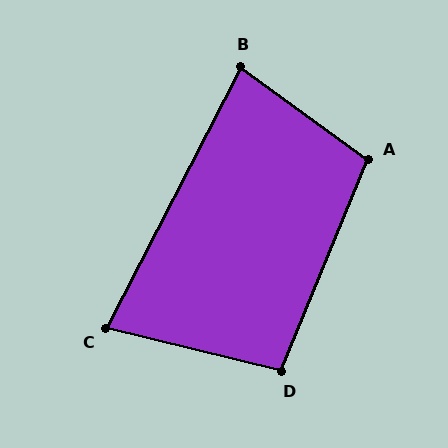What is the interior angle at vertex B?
Approximately 81 degrees (acute).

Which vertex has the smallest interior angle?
C, at approximately 76 degrees.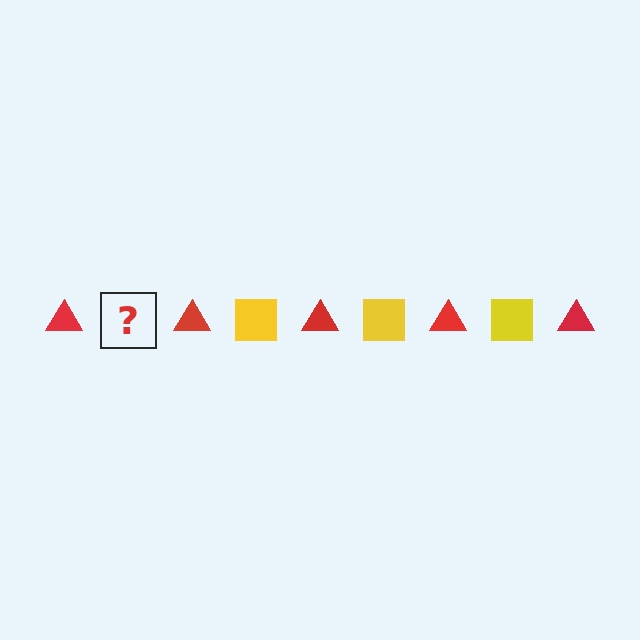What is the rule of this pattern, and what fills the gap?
The rule is that the pattern alternates between red triangle and yellow square. The gap should be filled with a yellow square.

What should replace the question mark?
The question mark should be replaced with a yellow square.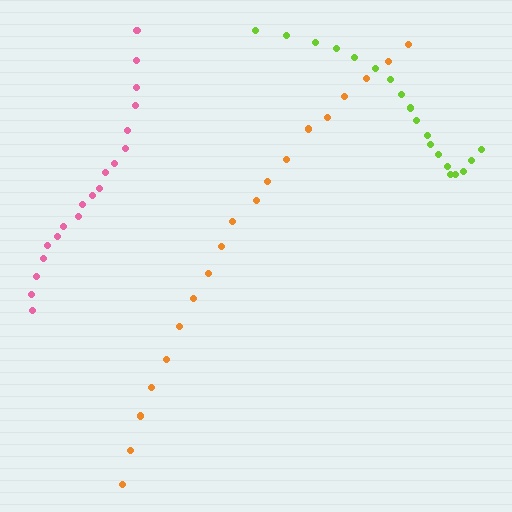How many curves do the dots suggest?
There are 3 distinct paths.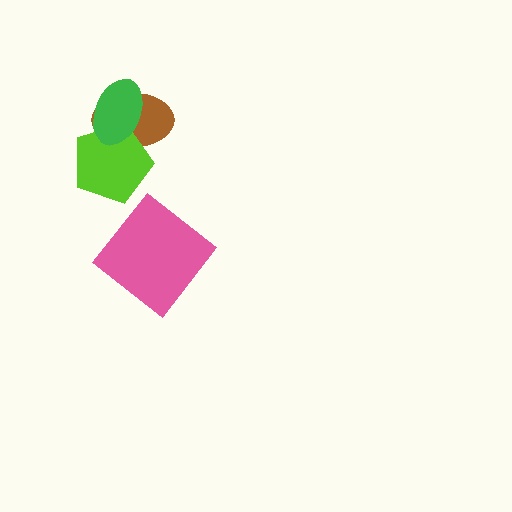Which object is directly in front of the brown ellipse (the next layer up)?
The lime pentagon is directly in front of the brown ellipse.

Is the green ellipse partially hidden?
No, no other shape covers it.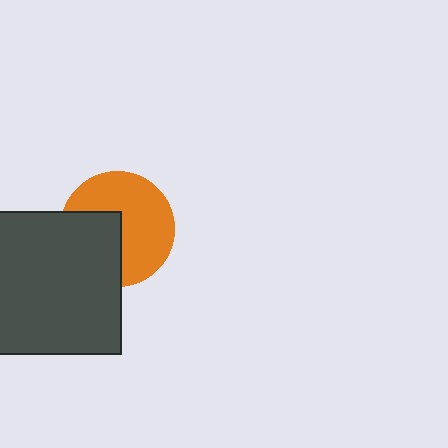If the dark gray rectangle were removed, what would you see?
You would see the complete orange circle.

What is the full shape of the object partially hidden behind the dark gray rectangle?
The partially hidden object is an orange circle.